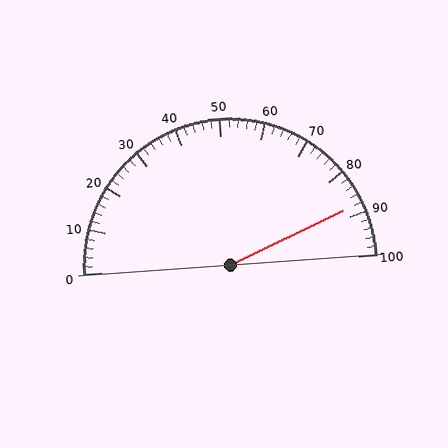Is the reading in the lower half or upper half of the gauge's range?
The reading is in the upper half of the range (0 to 100).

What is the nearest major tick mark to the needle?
The nearest major tick mark is 90.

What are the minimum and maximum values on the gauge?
The gauge ranges from 0 to 100.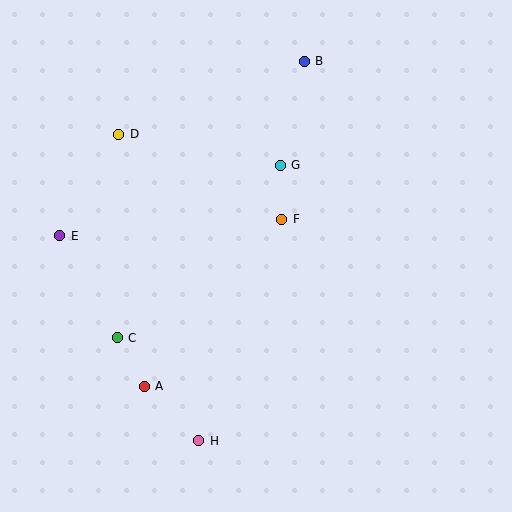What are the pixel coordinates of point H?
Point H is at (199, 441).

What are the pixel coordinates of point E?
Point E is at (60, 236).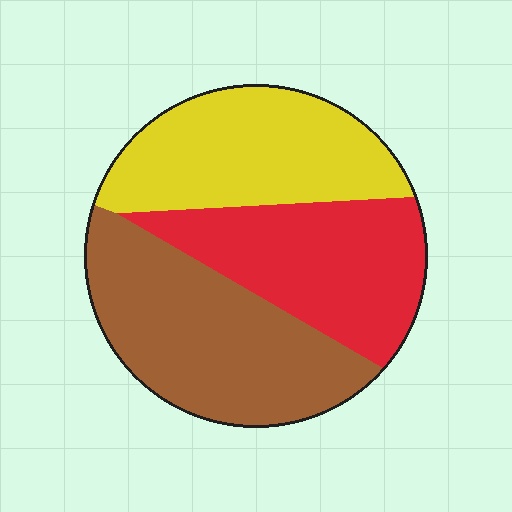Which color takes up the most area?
Brown, at roughly 40%.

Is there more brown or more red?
Brown.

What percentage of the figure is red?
Red covers about 30% of the figure.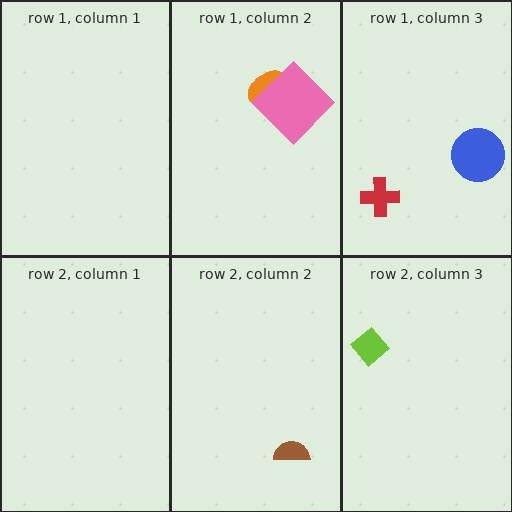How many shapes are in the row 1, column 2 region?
2.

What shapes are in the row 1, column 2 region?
The orange ellipse, the pink diamond.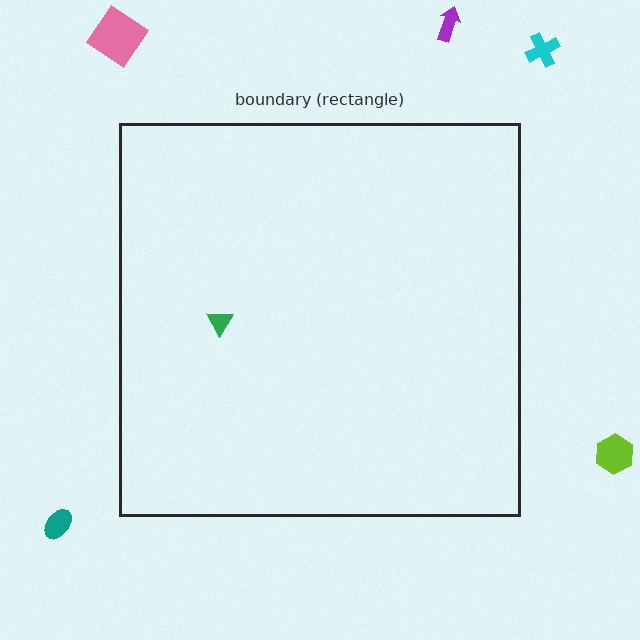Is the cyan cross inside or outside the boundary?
Outside.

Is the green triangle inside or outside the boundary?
Inside.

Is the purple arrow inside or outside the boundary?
Outside.